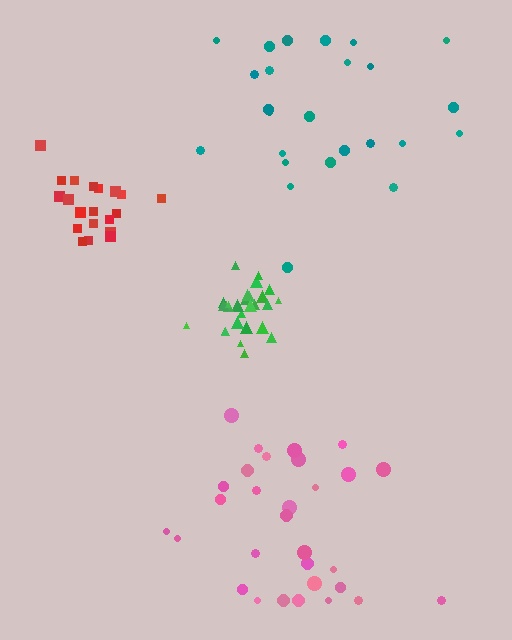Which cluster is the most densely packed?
Green.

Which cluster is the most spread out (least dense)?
Teal.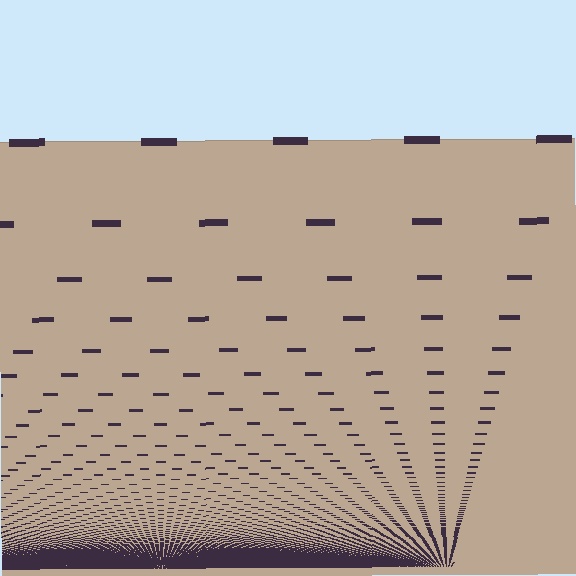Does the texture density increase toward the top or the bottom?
Density increases toward the bottom.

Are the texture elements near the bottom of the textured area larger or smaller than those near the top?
Smaller. The gradient is inverted — elements near the bottom are smaller and denser.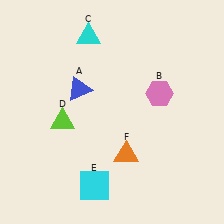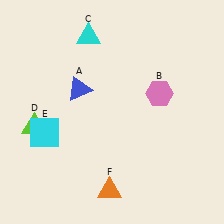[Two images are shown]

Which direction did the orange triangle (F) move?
The orange triangle (F) moved down.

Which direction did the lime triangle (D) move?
The lime triangle (D) moved left.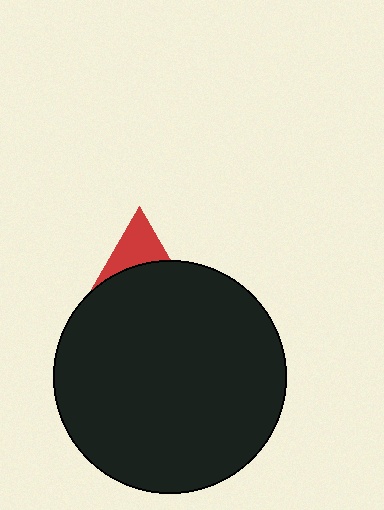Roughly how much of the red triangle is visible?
A small part of it is visible (roughly 40%).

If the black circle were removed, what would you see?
You would see the complete red triangle.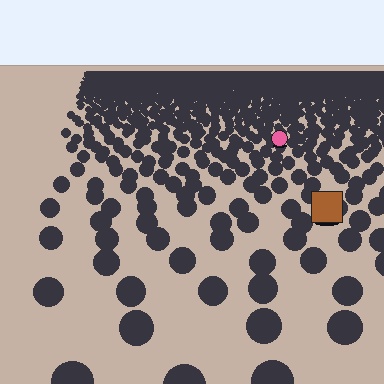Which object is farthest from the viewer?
The pink circle is farthest from the viewer. It appears smaller and the ground texture around it is denser.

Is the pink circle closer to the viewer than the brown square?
No. The brown square is closer — you can tell from the texture gradient: the ground texture is coarser near it.